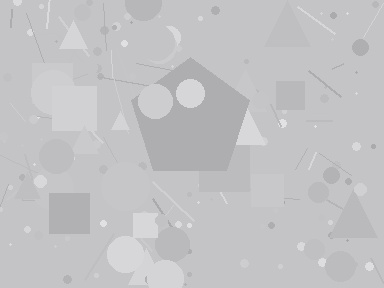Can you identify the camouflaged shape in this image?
The camouflaged shape is a pentagon.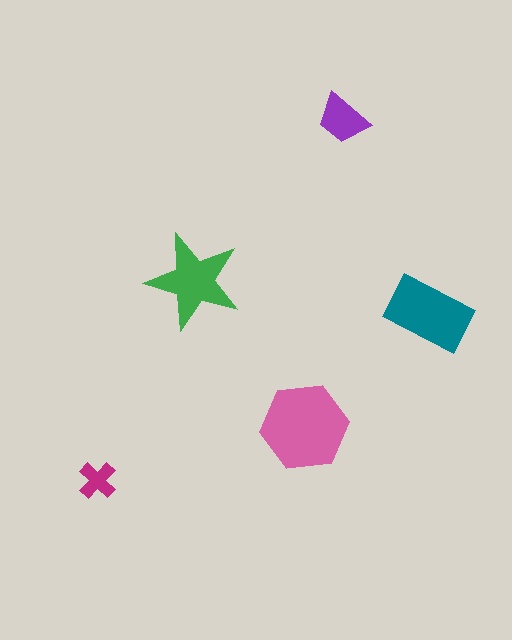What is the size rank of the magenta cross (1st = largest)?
5th.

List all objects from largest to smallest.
The pink hexagon, the teal rectangle, the green star, the purple trapezoid, the magenta cross.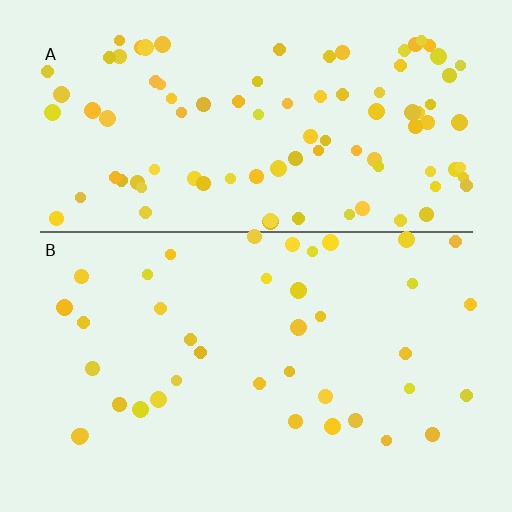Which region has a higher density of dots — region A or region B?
A (the top).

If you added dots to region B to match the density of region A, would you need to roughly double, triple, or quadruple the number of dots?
Approximately double.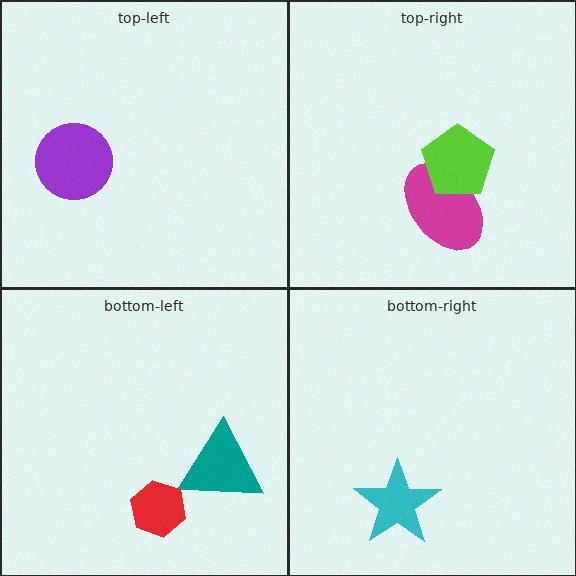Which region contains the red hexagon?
The bottom-left region.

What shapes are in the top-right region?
The magenta ellipse, the lime pentagon.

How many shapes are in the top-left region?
1.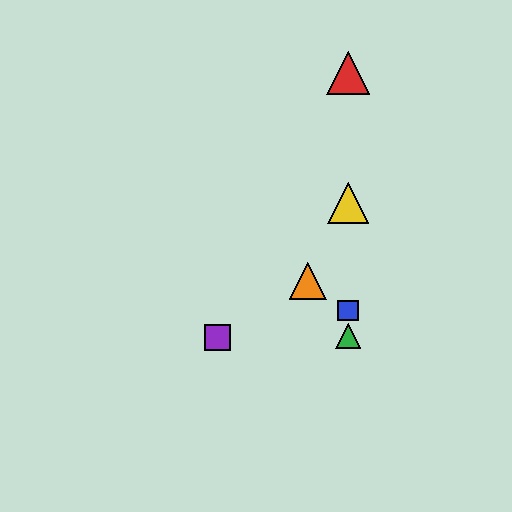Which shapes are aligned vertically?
The red triangle, the blue square, the green triangle, the yellow triangle are aligned vertically.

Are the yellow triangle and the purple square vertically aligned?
No, the yellow triangle is at x≈348 and the purple square is at x≈218.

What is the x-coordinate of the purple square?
The purple square is at x≈218.